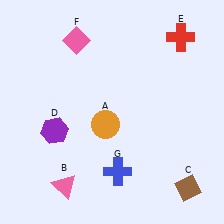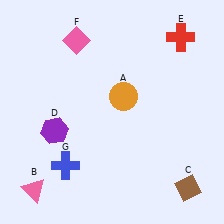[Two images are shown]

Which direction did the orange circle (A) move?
The orange circle (A) moved up.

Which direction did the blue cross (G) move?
The blue cross (G) moved left.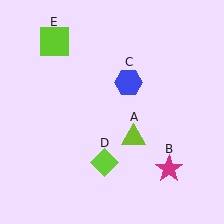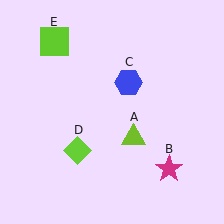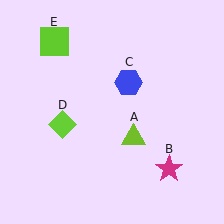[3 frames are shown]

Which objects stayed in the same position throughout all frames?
Lime triangle (object A) and magenta star (object B) and blue hexagon (object C) and lime square (object E) remained stationary.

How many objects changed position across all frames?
1 object changed position: lime diamond (object D).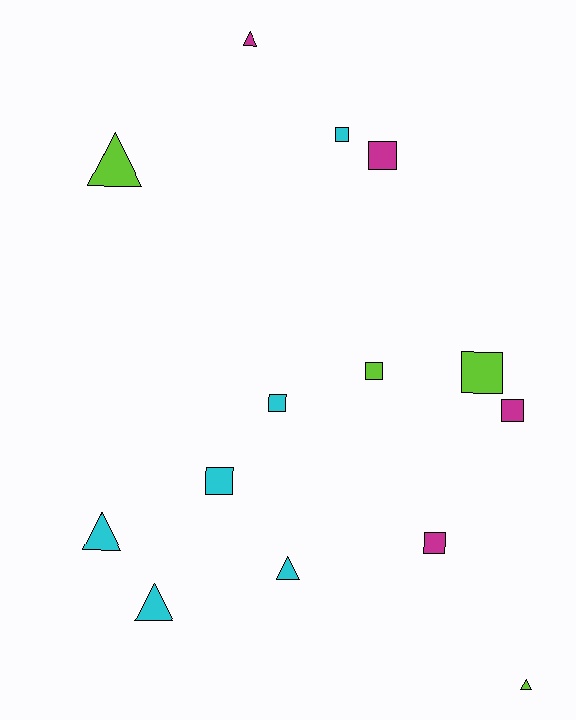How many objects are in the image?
There are 14 objects.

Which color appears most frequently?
Cyan, with 6 objects.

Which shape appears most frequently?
Square, with 8 objects.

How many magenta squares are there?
There are 3 magenta squares.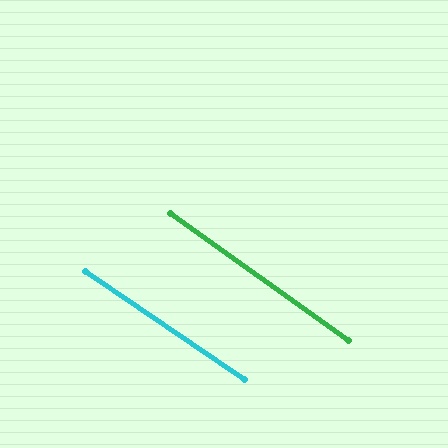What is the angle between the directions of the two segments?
Approximately 1 degree.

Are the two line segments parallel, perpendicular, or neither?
Parallel — their directions differ by only 1.2°.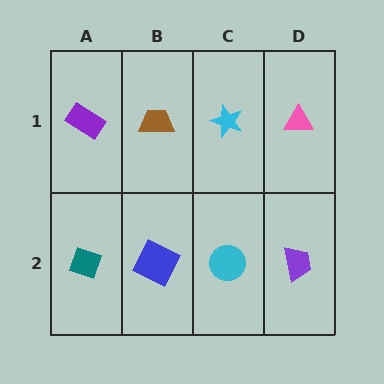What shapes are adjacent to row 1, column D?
A purple trapezoid (row 2, column D), a cyan star (row 1, column C).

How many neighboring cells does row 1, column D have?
2.